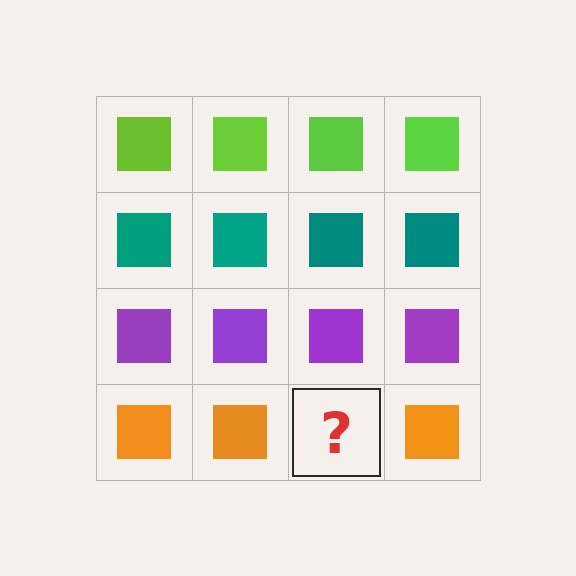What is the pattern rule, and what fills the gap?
The rule is that each row has a consistent color. The gap should be filled with an orange square.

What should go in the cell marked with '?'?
The missing cell should contain an orange square.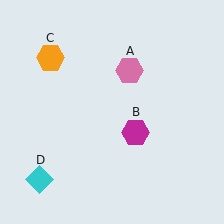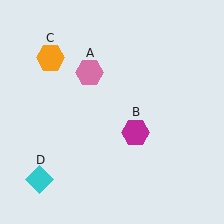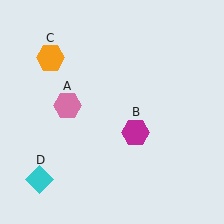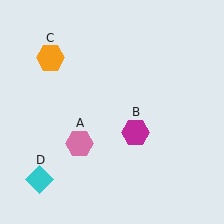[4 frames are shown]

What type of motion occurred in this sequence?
The pink hexagon (object A) rotated counterclockwise around the center of the scene.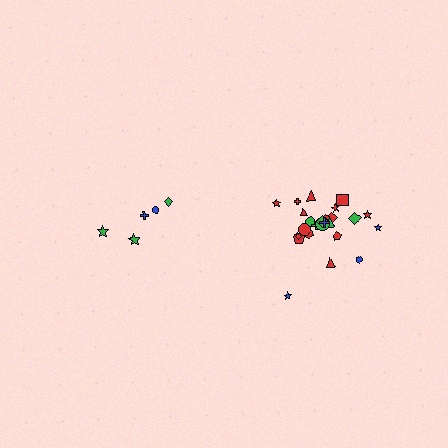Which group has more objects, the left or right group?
The right group.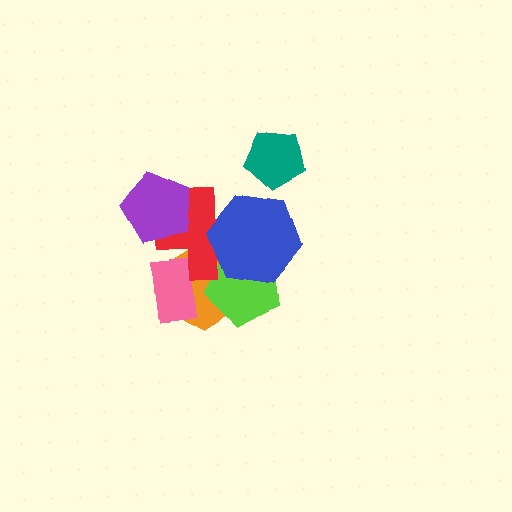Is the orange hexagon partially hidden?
Yes, it is partially covered by another shape.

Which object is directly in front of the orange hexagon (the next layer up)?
The pink rectangle is directly in front of the orange hexagon.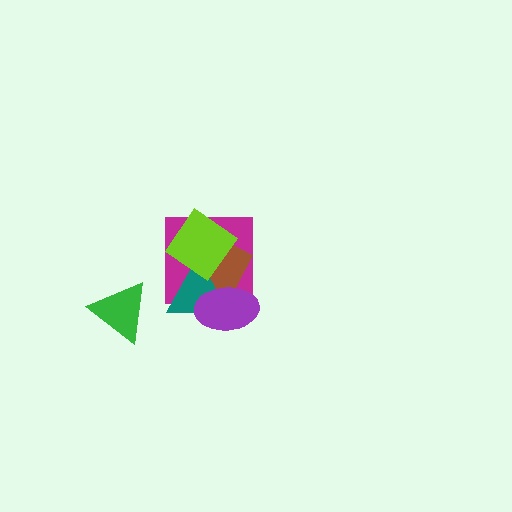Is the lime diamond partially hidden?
No, no other shape covers it.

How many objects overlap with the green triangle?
0 objects overlap with the green triangle.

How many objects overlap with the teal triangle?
4 objects overlap with the teal triangle.